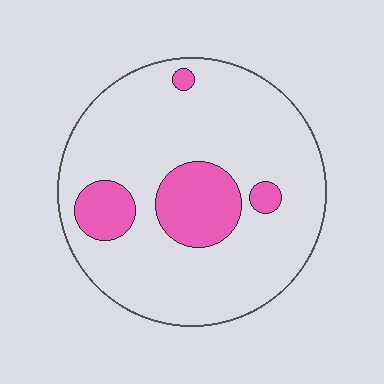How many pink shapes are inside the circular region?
4.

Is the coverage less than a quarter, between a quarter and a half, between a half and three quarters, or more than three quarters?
Less than a quarter.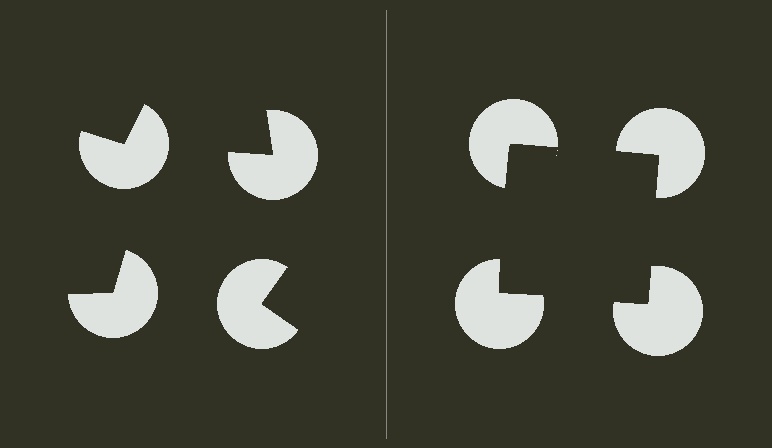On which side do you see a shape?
An illusory square appears on the right side. On the left side the wedge cuts are rotated, so no coherent shape forms.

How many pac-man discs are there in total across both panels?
8 — 4 on each side.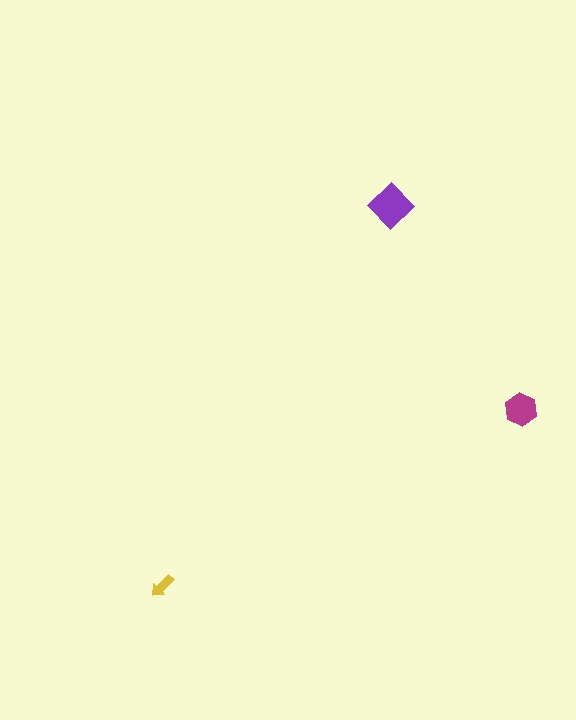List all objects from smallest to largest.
The yellow arrow, the magenta hexagon, the purple diamond.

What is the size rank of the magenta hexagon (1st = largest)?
2nd.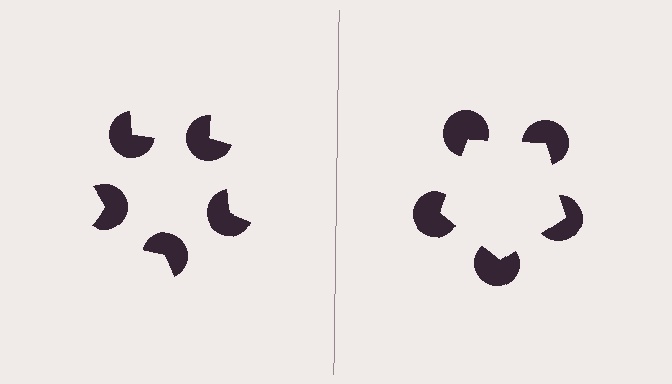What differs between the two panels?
The pac-man discs are positioned identically on both sides; only the wedge orientations differ. On the right they align to a pentagon; on the left they are misaligned.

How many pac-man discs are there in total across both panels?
10 — 5 on each side.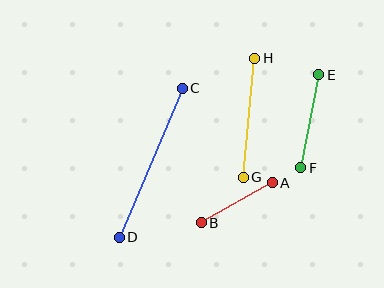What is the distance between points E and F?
The distance is approximately 95 pixels.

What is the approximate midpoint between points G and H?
The midpoint is at approximately (249, 118) pixels.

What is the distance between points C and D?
The distance is approximately 162 pixels.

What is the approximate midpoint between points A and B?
The midpoint is at approximately (237, 203) pixels.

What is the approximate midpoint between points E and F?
The midpoint is at approximately (310, 121) pixels.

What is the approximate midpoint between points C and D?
The midpoint is at approximately (151, 163) pixels.